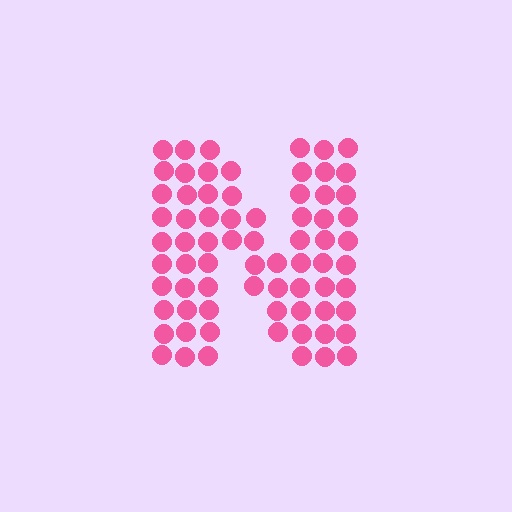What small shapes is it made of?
It is made of small circles.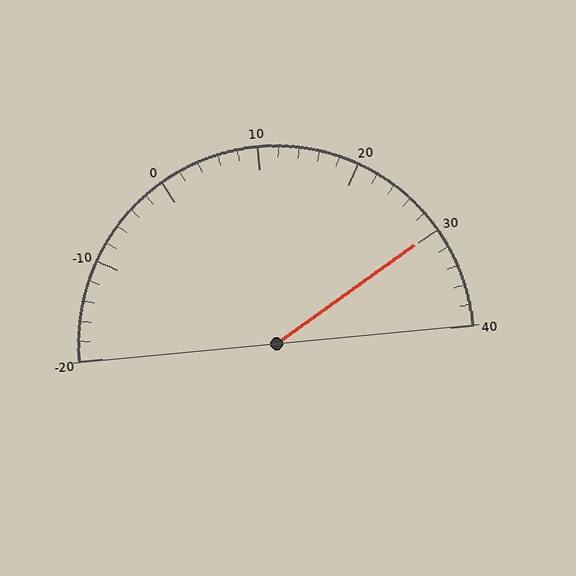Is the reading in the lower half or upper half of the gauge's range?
The reading is in the upper half of the range (-20 to 40).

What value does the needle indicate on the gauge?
The needle indicates approximately 30.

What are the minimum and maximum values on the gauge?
The gauge ranges from -20 to 40.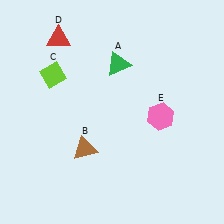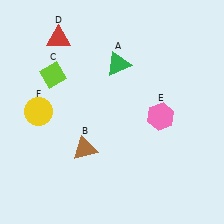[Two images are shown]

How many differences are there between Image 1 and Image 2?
There is 1 difference between the two images.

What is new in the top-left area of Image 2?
A yellow circle (F) was added in the top-left area of Image 2.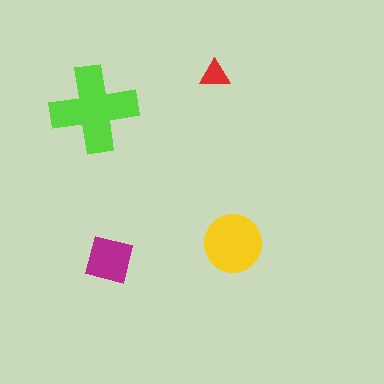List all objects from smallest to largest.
The red triangle, the magenta square, the yellow circle, the lime cross.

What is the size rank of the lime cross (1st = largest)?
1st.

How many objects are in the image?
There are 4 objects in the image.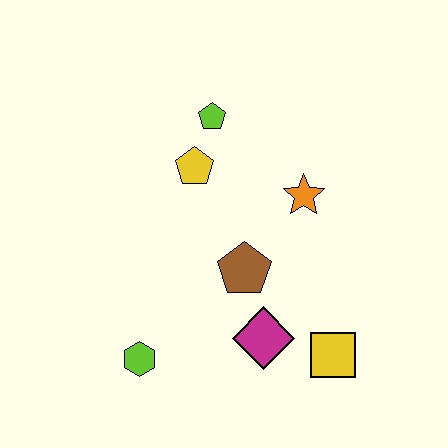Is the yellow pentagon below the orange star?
No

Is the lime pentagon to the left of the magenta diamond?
Yes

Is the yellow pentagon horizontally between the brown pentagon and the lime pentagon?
No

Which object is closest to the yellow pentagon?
The lime pentagon is closest to the yellow pentagon.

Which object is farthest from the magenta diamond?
The lime pentagon is farthest from the magenta diamond.